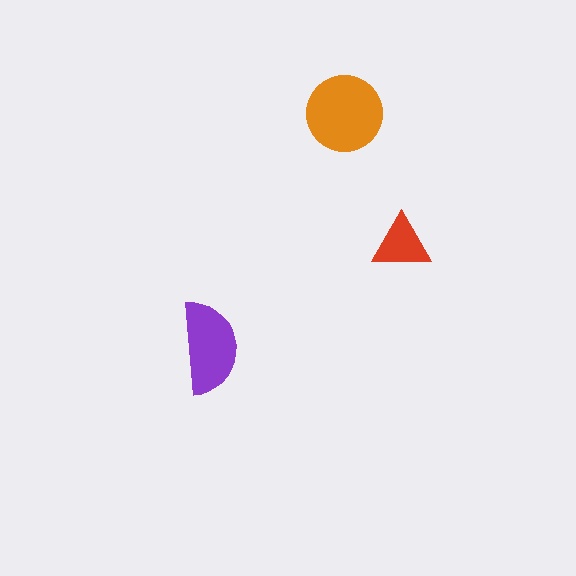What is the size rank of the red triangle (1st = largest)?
3rd.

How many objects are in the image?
There are 3 objects in the image.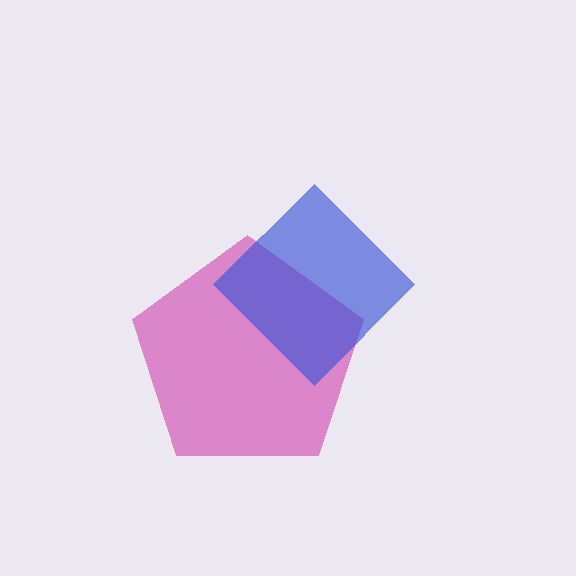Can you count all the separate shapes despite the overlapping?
Yes, there are 2 separate shapes.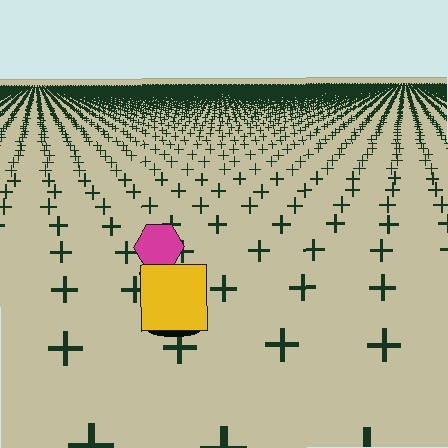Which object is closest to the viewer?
The yellow square is closest. The texture marks near it are larger and more spread out.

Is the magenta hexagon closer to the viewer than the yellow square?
No. The yellow square is closer — you can tell from the texture gradient: the ground texture is coarser near it.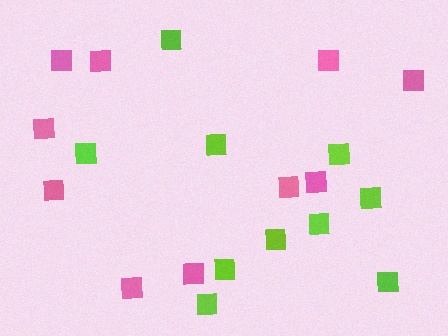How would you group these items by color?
There are 2 groups: one group of lime squares (10) and one group of pink squares (10).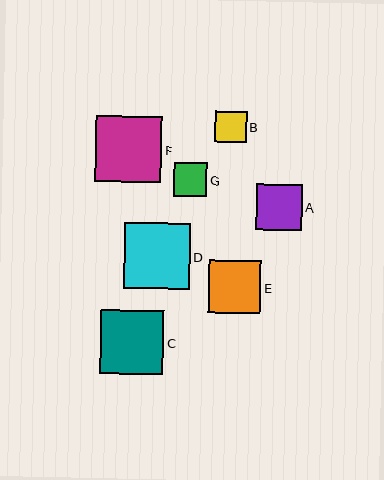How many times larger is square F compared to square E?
Square F is approximately 1.2 times the size of square E.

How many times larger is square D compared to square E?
Square D is approximately 1.3 times the size of square E.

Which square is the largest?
Square D is the largest with a size of approximately 66 pixels.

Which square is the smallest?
Square B is the smallest with a size of approximately 31 pixels.